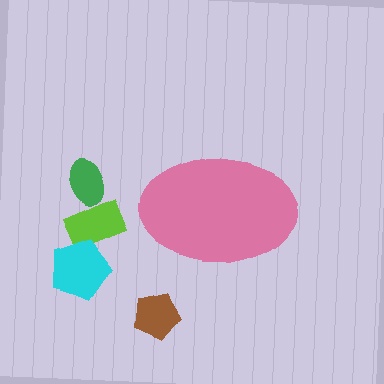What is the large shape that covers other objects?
A pink ellipse.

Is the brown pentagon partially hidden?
No, the brown pentagon is fully visible.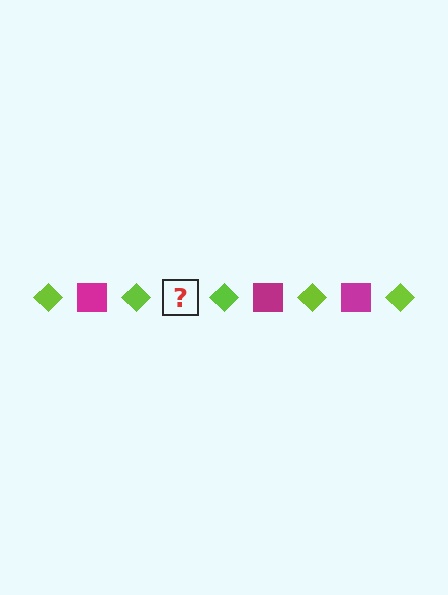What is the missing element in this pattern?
The missing element is a magenta square.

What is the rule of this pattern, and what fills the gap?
The rule is that the pattern alternates between lime diamond and magenta square. The gap should be filled with a magenta square.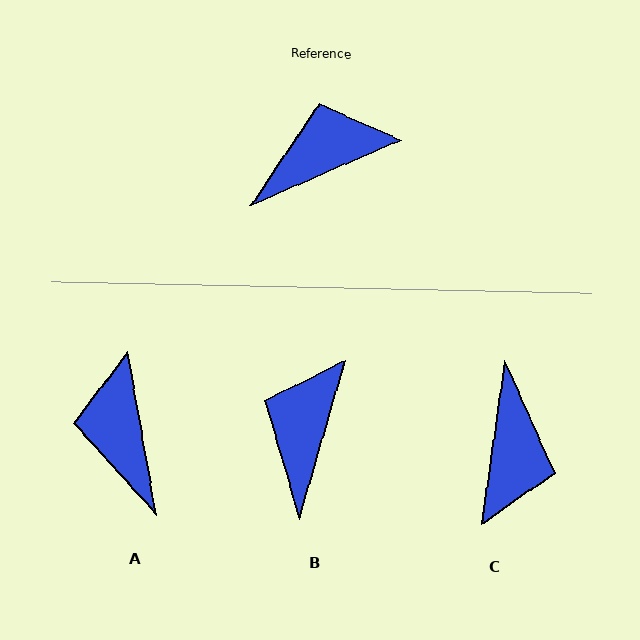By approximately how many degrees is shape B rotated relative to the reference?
Approximately 50 degrees counter-clockwise.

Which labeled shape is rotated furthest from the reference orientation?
C, about 122 degrees away.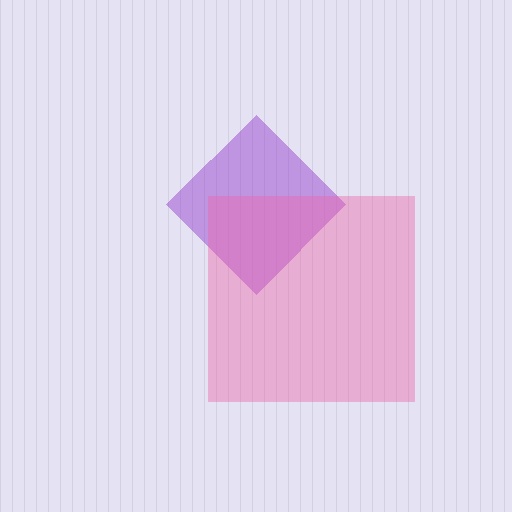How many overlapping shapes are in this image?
There are 2 overlapping shapes in the image.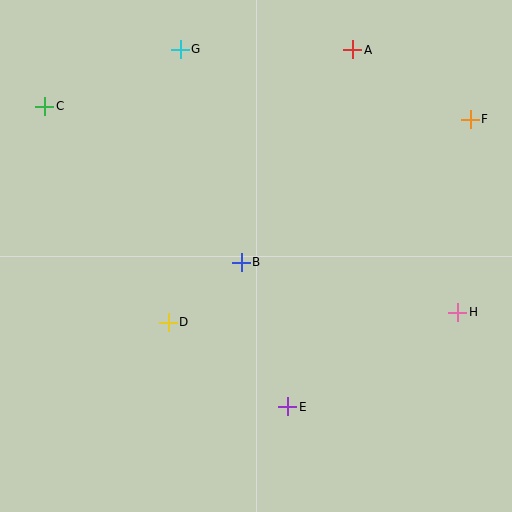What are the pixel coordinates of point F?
Point F is at (470, 119).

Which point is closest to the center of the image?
Point B at (241, 262) is closest to the center.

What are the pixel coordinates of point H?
Point H is at (458, 312).